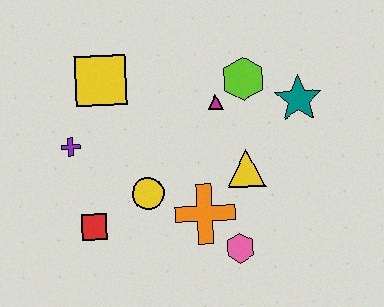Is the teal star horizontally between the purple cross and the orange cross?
No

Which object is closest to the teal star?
The lime hexagon is closest to the teal star.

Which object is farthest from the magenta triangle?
The red square is farthest from the magenta triangle.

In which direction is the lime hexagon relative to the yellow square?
The lime hexagon is to the right of the yellow square.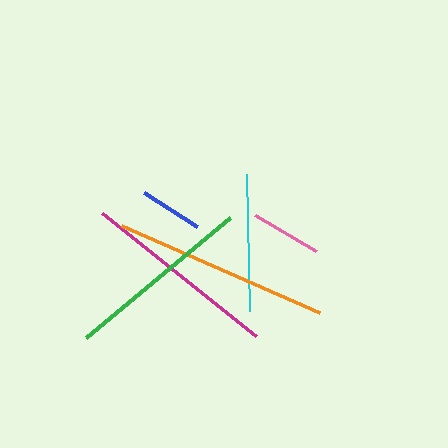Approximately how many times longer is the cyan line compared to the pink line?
The cyan line is approximately 1.9 times the length of the pink line.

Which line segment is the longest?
The orange line is the longest at approximately 216 pixels.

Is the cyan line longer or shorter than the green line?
The green line is longer than the cyan line.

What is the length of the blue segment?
The blue segment is approximately 63 pixels long.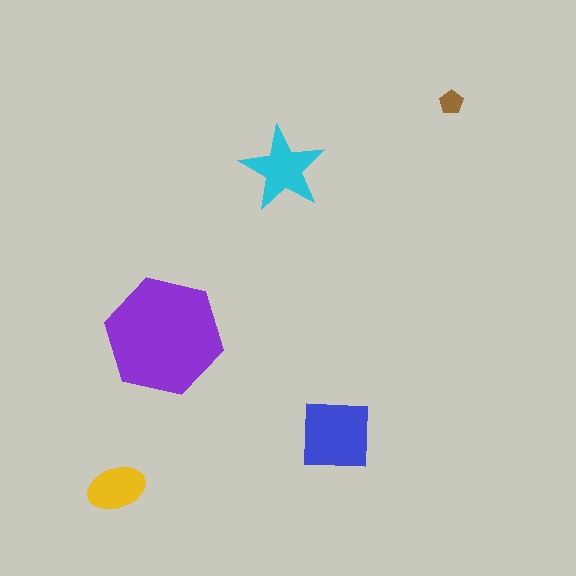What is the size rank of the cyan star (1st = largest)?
3rd.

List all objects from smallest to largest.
The brown pentagon, the yellow ellipse, the cyan star, the blue square, the purple hexagon.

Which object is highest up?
The brown pentagon is topmost.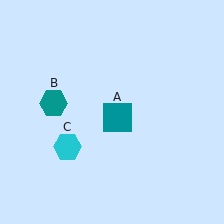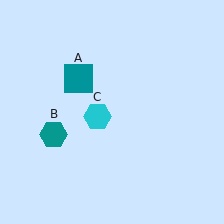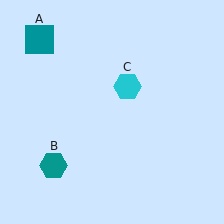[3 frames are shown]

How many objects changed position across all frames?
3 objects changed position: teal square (object A), teal hexagon (object B), cyan hexagon (object C).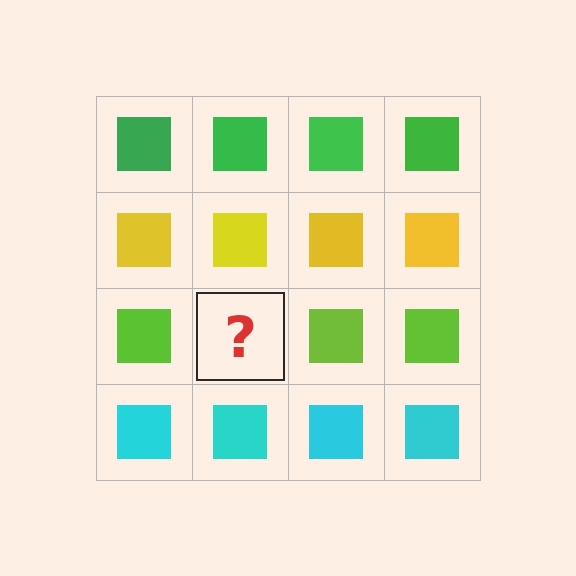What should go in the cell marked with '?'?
The missing cell should contain a lime square.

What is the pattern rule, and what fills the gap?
The rule is that each row has a consistent color. The gap should be filled with a lime square.